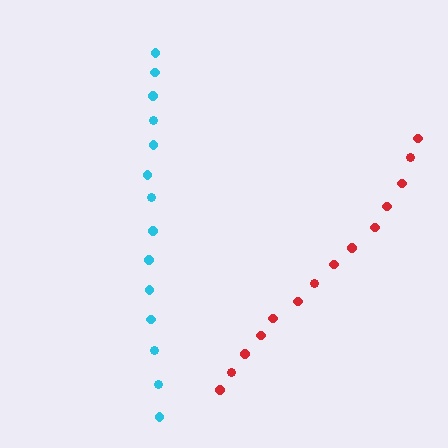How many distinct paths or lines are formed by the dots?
There are 2 distinct paths.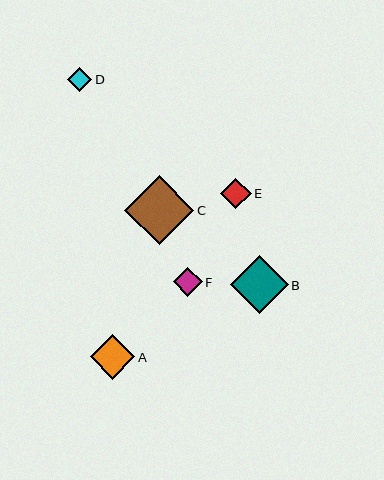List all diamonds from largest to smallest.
From largest to smallest: C, B, A, E, F, D.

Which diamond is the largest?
Diamond C is the largest with a size of approximately 69 pixels.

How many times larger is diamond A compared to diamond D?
Diamond A is approximately 1.8 times the size of diamond D.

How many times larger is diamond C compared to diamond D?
Diamond C is approximately 2.8 times the size of diamond D.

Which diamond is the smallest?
Diamond D is the smallest with a size of approximately 24 pixels.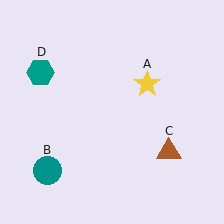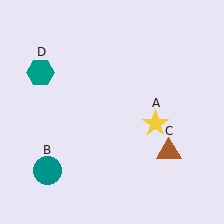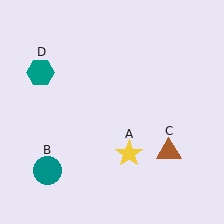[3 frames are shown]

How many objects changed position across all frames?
1 object changed position: yellow star (object A).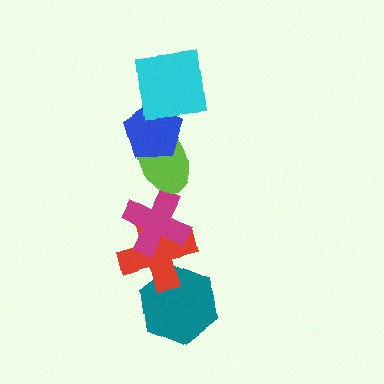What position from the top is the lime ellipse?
The lime ellipse is 3rd from the top.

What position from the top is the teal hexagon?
The teal hexagon is 6th from the top.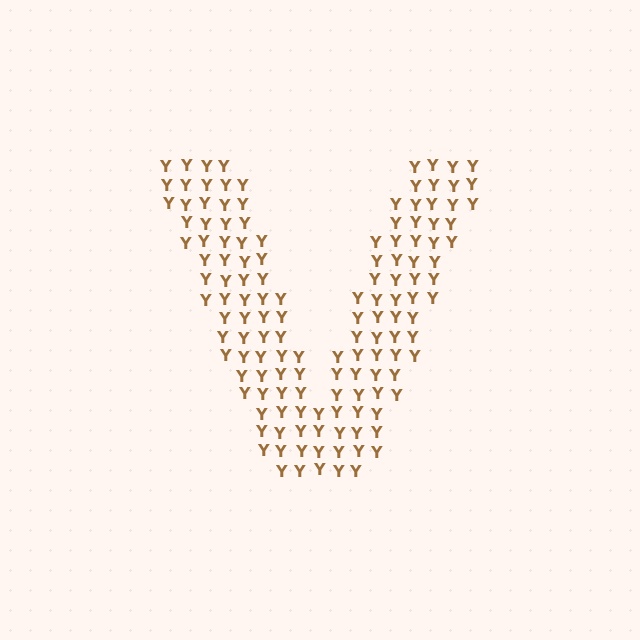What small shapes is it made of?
It is made of small letter Y's.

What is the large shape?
The large shape is the letter V.